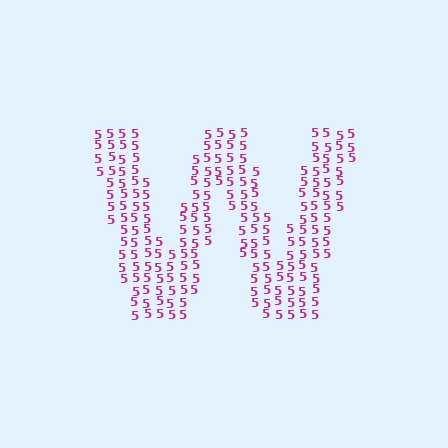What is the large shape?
The large shape is the letter W.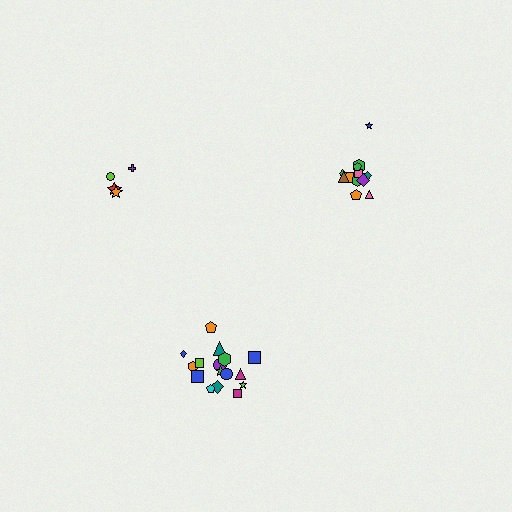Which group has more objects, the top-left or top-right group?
The top-right group.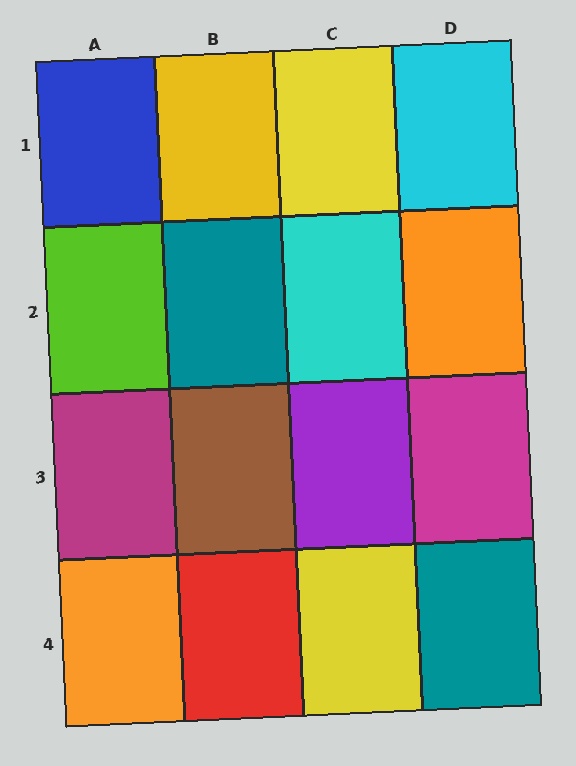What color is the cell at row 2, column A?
Lime.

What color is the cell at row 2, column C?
Cyan.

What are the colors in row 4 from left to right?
Orange, red, yellow, teal.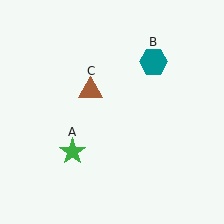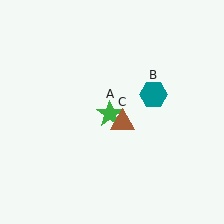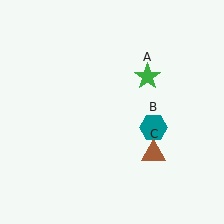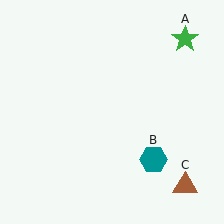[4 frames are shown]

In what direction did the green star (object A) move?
The green star (object A) moved up and to the right.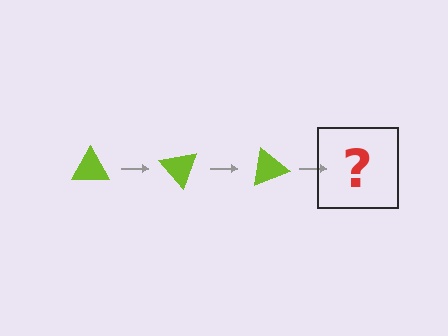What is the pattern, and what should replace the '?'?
The pattern is that the triangle rotates 50 degrees each step. The '?' should be a lime triangle rotated 150 degrees.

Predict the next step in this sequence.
The next step is a lime triangle rotated 150 degrees.